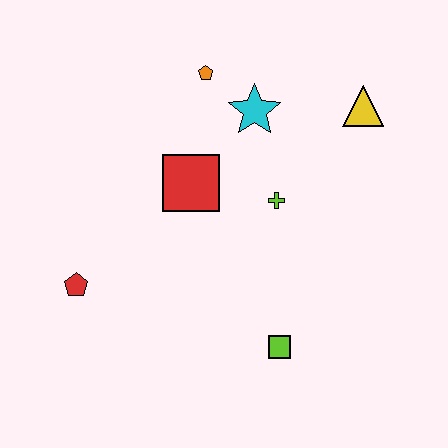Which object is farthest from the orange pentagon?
The lime square is farthest from the orange pentagon.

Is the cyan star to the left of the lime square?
Yes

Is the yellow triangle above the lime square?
Yes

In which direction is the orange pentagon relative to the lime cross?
The orange pentagon is above the lime cross.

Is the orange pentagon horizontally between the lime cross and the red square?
Yes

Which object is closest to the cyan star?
The orange pentagon is closest to the cyan star.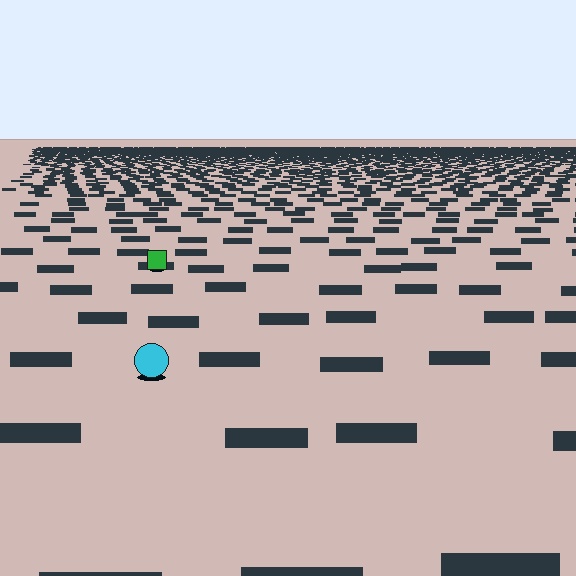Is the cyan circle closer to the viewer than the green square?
Yes. The cyan circle is closer — you can tell from the texture gradient: the ground texture is coarser near it.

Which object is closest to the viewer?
The cyan circle is closest. The texture marks near it are larger and more spread out.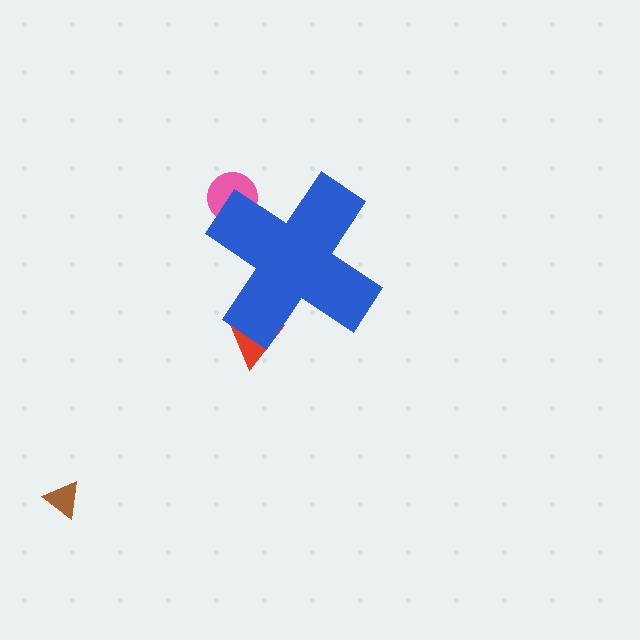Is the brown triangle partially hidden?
No, the brown triangle is fully visible.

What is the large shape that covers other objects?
A blue cross.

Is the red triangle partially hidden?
Yes, the red triangle is partially hidden behind the blue cross.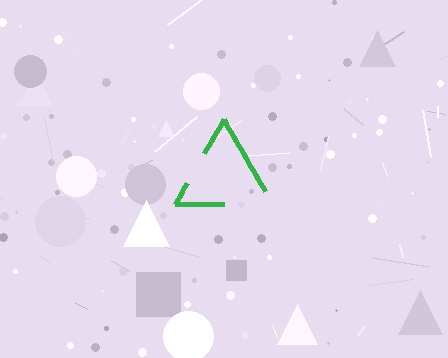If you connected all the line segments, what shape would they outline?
They would outline a triangle.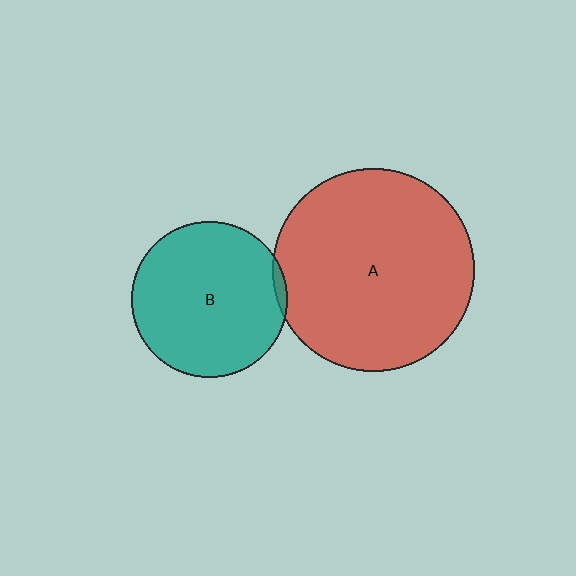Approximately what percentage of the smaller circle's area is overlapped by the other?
Approximately 5%.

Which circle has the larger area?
Circle A (red).